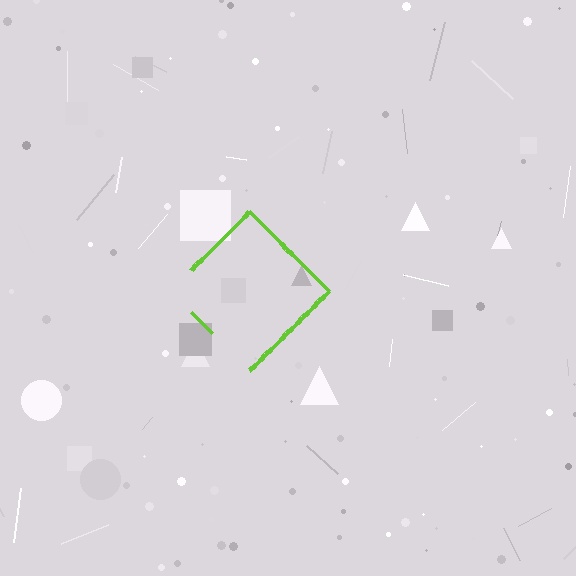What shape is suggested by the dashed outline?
The dashed outline suggests a diamond.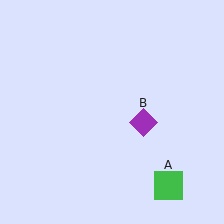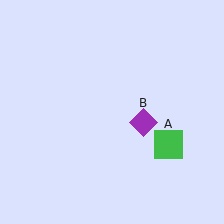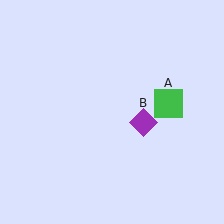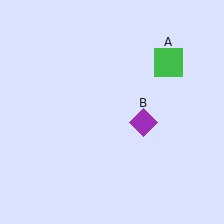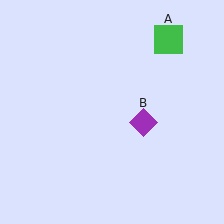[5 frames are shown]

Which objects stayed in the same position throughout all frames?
Purple diamond (object B) remained stationary.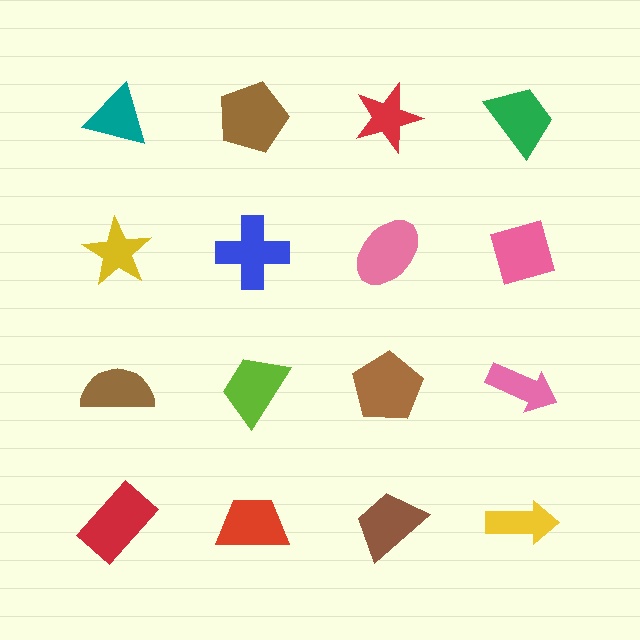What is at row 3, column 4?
A pink arrow.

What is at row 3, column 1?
A brown semicircle.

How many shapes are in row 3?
4 shapes.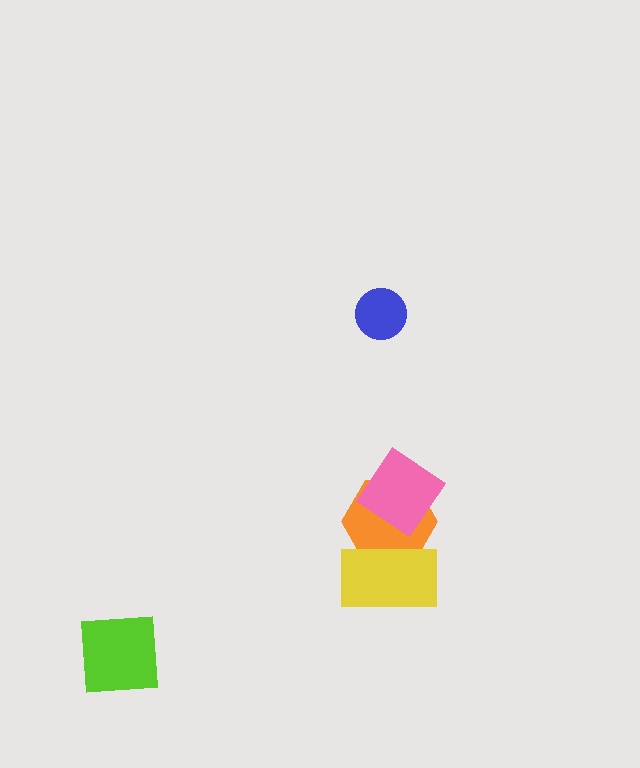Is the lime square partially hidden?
No, no other shape covers it.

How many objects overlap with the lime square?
0 objects overlap with the lime square.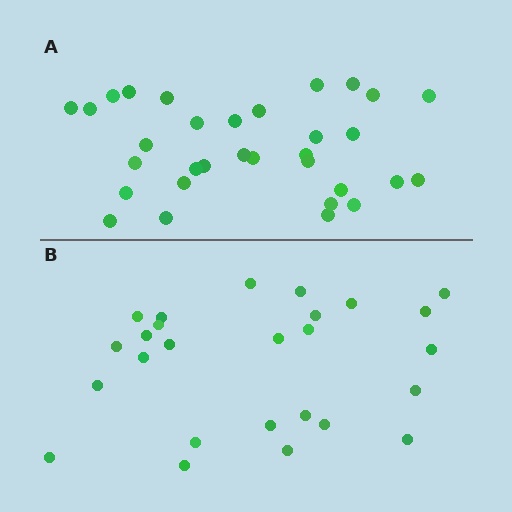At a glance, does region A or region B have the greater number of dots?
Region A (the top region) has more dots.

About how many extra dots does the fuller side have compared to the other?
Region A has about 6 more dots than region B.